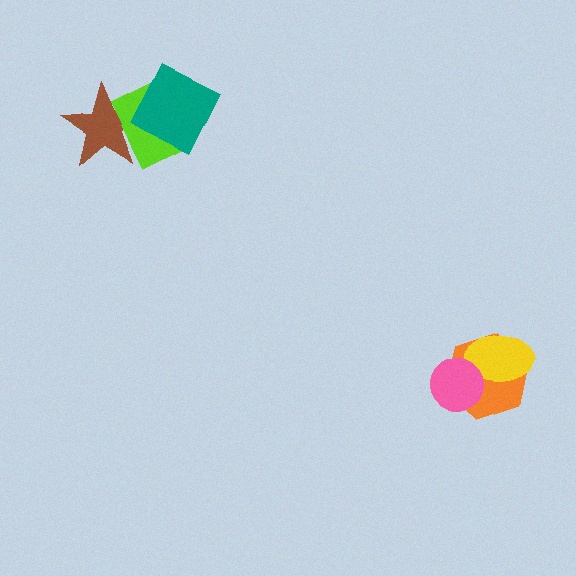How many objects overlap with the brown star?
2 objects overlap with the brown star.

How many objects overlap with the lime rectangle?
2 objects overlap with the lime rectangle.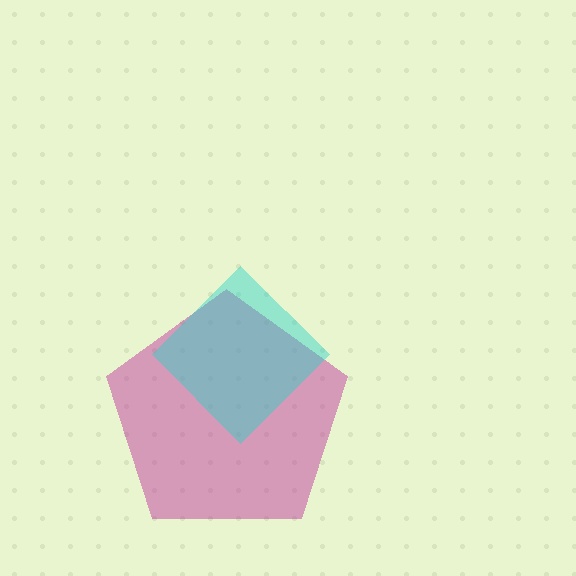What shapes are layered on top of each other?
The layered shapes are: a magenta pentagon, a cyan diamond.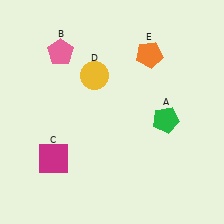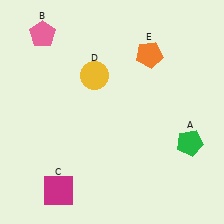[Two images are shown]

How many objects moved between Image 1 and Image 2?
3 objects moved between the two images.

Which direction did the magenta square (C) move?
The magenta square (C) moved down.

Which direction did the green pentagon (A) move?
The green pentagon (A) moved right.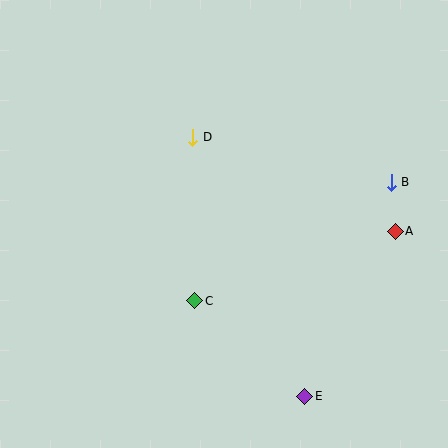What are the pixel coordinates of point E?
Point E is at (305, 396).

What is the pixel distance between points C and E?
The distance between C and E is 146 pixels.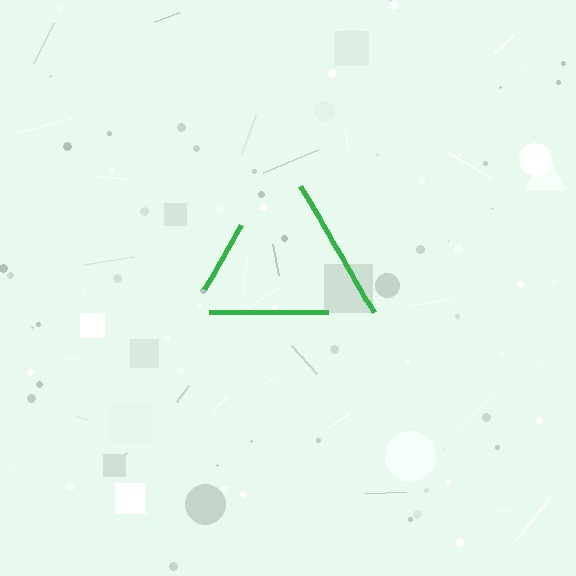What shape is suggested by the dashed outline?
The dashed outline suggests a triangle.